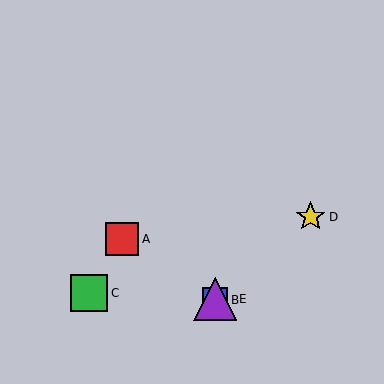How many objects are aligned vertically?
2 objects (B, E) are aligned vertically.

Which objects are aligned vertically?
Objects B, E are aligned vertically.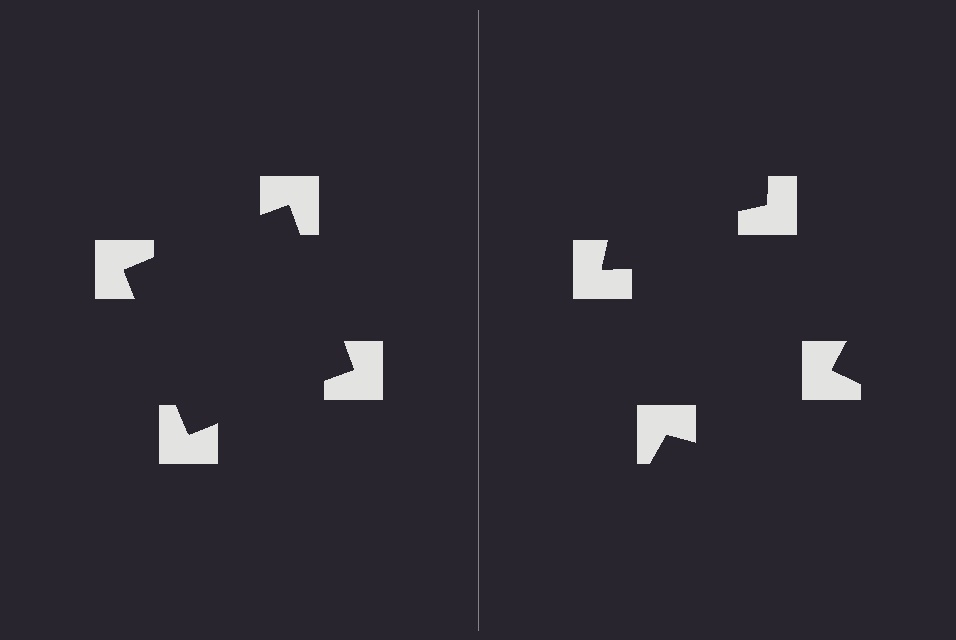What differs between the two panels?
The notched squares are positioned identically on both sides; only the wedge orientations differ. On the left they align to a square; on the right they are misaligned.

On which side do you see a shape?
An illusory square appears on the left side. On the right side the wedge cuts are rotated, so no coherent shape forms.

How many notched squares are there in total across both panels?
8 — 4 on each side.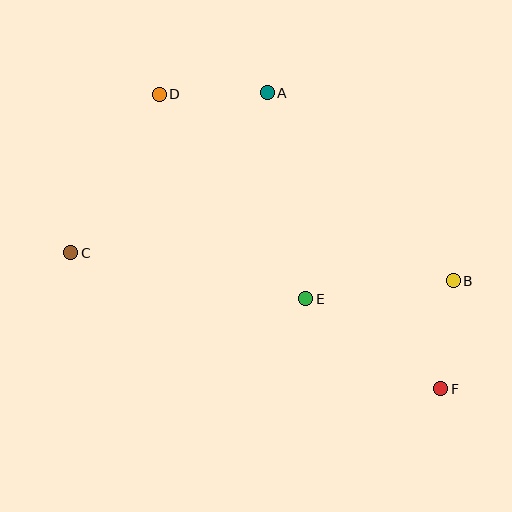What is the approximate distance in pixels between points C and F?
The distance between C and F is approximately 394 pixels.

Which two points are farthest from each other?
Points D and F are farthest from each other.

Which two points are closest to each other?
Points A and D are closest to each other.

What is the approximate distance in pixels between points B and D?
The distance between B and D is approximately 348 pixels.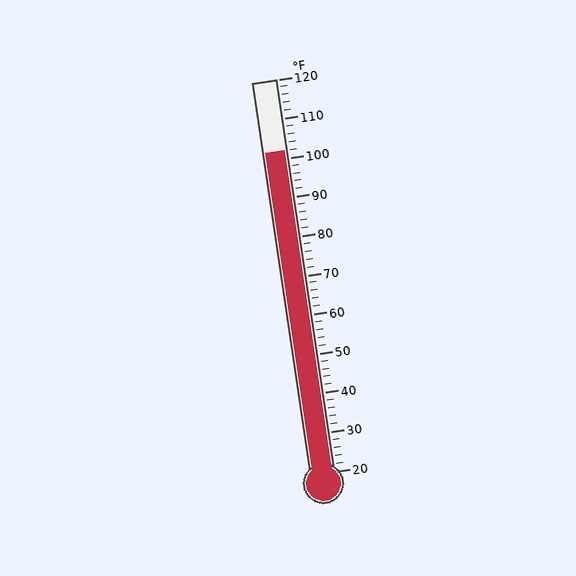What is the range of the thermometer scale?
The thermometer scale ranges from 20°F to 120°F.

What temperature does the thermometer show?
The thermometer shows approximately 102°F.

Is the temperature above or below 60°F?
The temperature is above 60°F.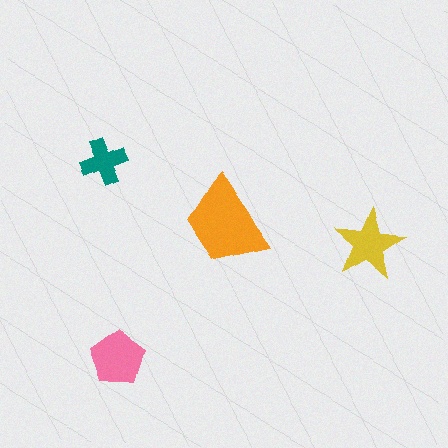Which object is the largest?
The orange trapezoid.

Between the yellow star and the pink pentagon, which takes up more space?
The pink pentagon.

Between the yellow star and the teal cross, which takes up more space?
The yellow star.